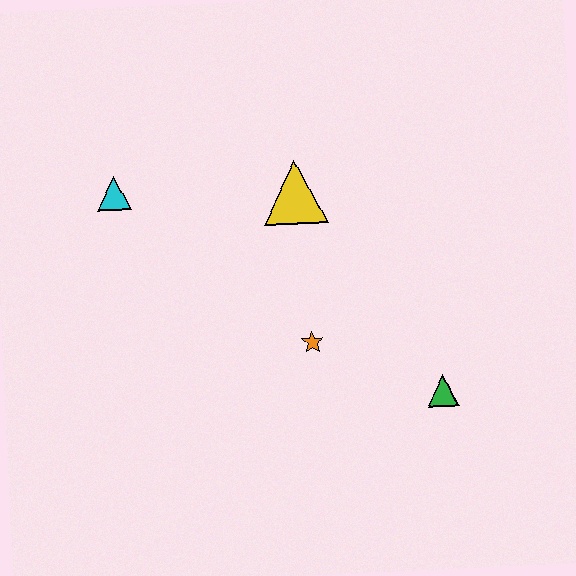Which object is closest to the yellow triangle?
The orange star is closest to the yellow triangle.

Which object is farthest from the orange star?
The cyan triangle is farthest from the orange star.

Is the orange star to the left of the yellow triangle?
No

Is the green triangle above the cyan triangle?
No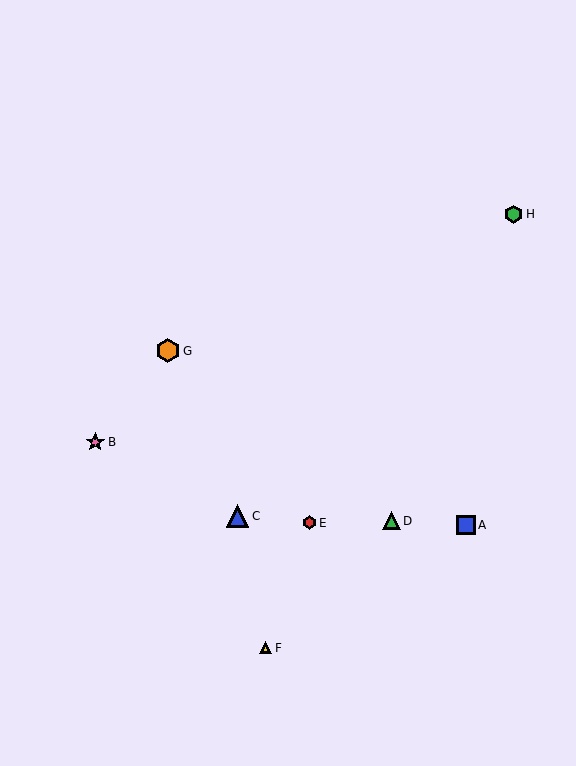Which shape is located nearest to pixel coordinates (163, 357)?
The orange hexagon (labeled G) at (168, 351) is nearest to that location.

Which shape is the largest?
The orange hexagon (labeled G) is the largest.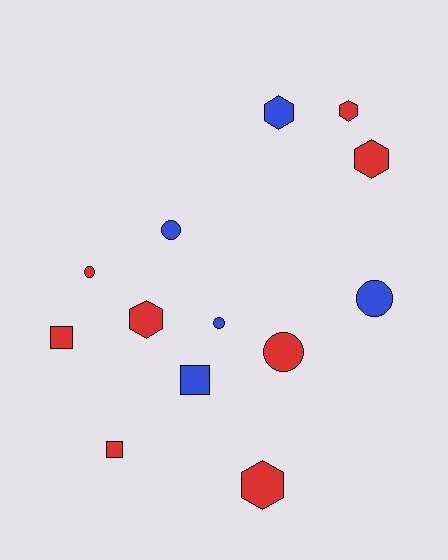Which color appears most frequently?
Red, with 8 objects.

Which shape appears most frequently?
Circle, with 5 objects.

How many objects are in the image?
There are 13 objects.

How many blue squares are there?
There is 1 blue square.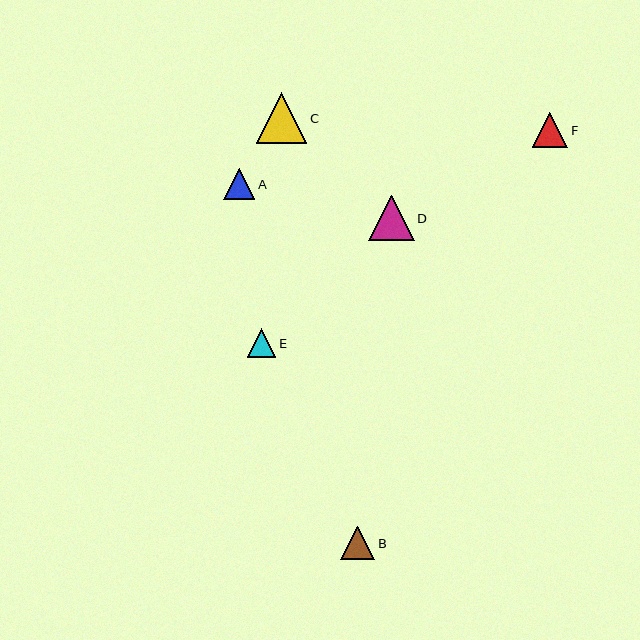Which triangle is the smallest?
Triangle E is the smallest with a size of approximately 29 pixels.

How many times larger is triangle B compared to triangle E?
Triangle B is approximately 1.2 times the size of triangle E.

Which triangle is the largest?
Triangle C is the largest with a size of approximately 51 pixels.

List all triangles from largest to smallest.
From largest to smallest: C, D, F, B, A, E.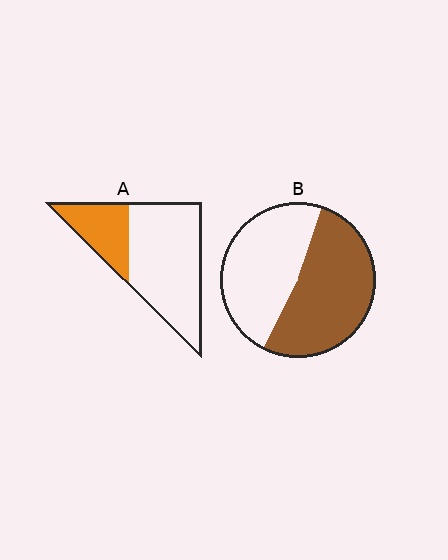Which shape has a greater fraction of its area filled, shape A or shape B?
Shape B.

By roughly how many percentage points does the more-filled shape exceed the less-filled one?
By roughly 25 percentage points (B over A).